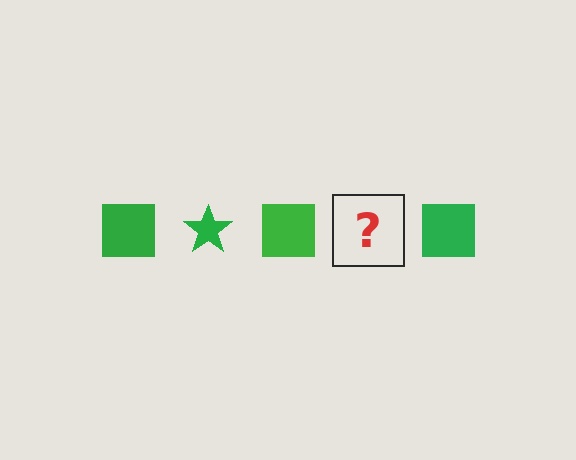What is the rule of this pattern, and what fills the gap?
The rule is that the pattern cycles through square, star shapes in green. The gap should be filled with a green star.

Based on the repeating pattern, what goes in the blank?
The blank should be a green star.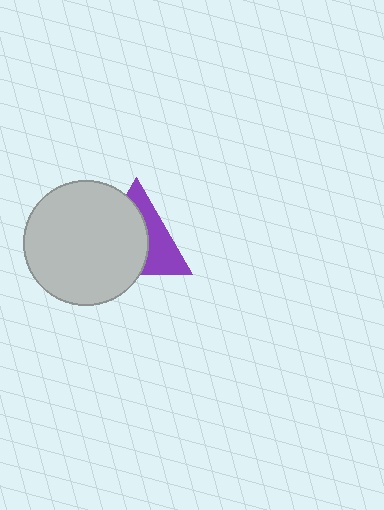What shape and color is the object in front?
The object in front is a light gray circle.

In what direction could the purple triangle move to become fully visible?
The purple triangle could move right. That would shift it out from behind the light gray circle entirely.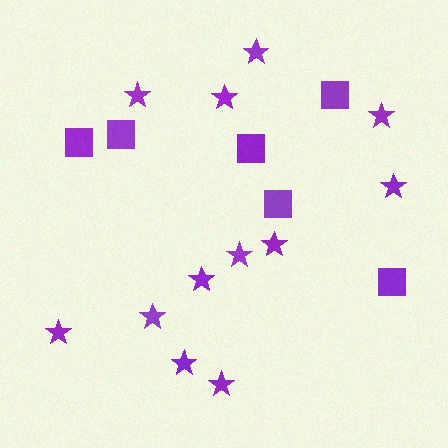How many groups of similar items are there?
There are 2 groups: one group of stars (12) and one group of squares (6).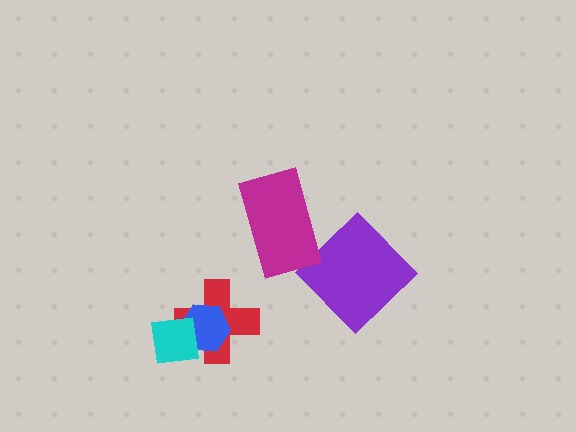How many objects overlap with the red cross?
2 objects overlap with the red cross.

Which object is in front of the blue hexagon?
The cyan square is in front of the blue hexagon.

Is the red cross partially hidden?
Yes, it is partially covered by another shape.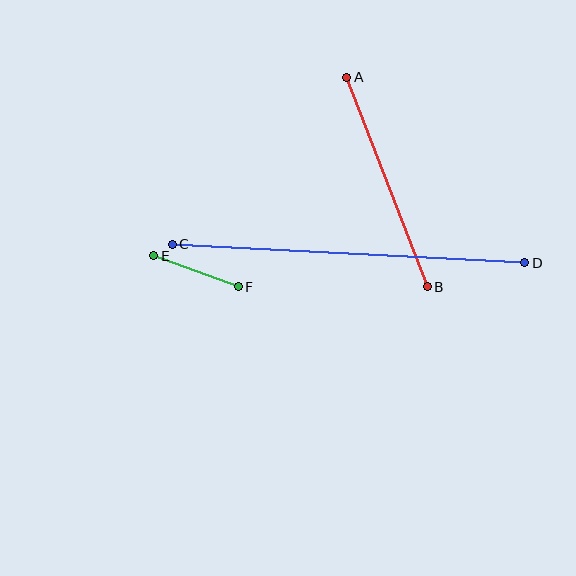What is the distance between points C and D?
The distance is approximately 353 pixels.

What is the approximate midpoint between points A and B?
The midpoint is at approximately (387, 182) pixels.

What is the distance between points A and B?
The distance is approximately 225 pixels.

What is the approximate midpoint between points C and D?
The midpoint is at approximately (348, 253) pixels.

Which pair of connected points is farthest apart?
Points C and D are farthest apart.